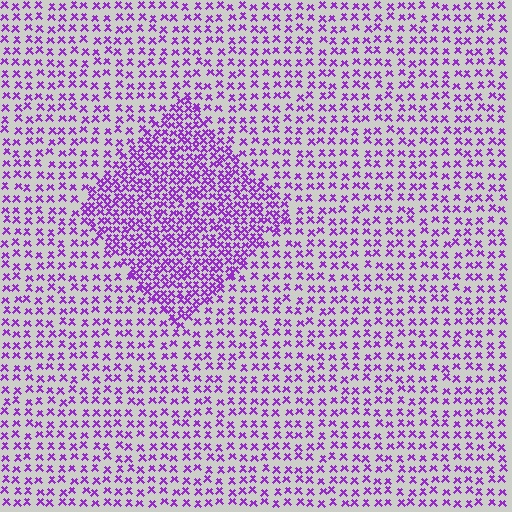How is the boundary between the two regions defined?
The boundary is defined by a change in element density (approximately 2.0x ratio). All elements are the same color, size, and shape.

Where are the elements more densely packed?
The elements are more densely packed inside the diamond boundary.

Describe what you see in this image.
The image contains small purple elements arranged at two different densities. A diamond-shaped region is visible where the elements are more densely packed than the surrounding area.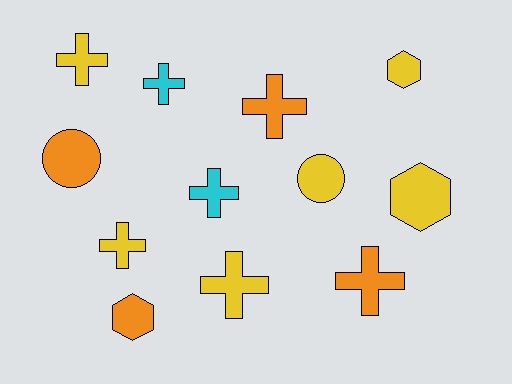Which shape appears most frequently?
Cross, with 7 objects.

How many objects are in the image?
There are 12 objects.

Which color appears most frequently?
Yellow, with 6 objects.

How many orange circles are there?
There is 1 orange circle.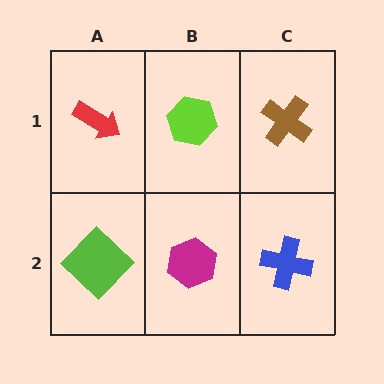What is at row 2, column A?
A lime diamond.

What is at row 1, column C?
A brown cross.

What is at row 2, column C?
A blue cross.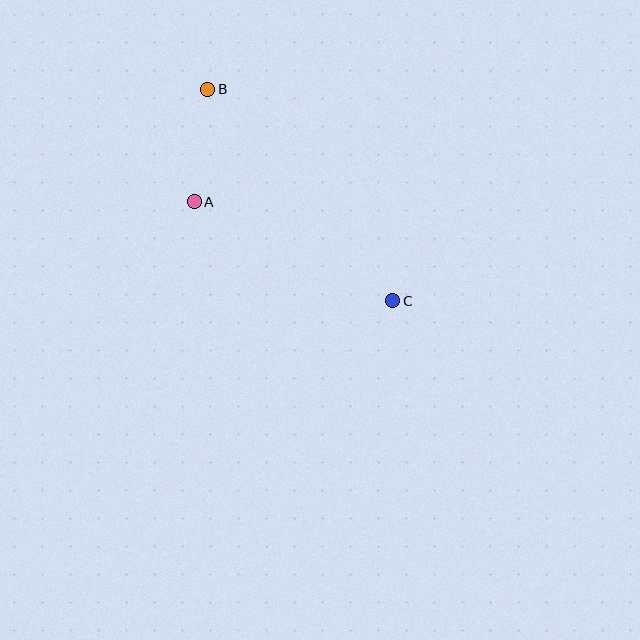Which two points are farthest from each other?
Points B and C are farthest from each other.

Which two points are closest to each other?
Points A and B are closest to each other.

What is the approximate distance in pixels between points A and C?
The distance between A and C is approximately 222 pixels.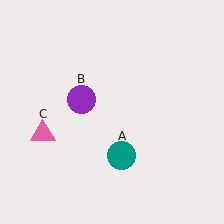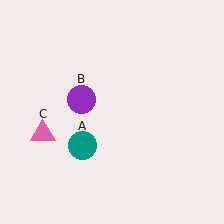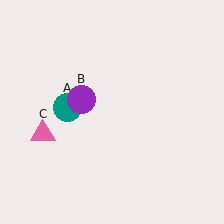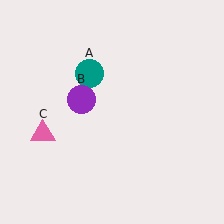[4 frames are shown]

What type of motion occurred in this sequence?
The teal circle (object A) rotated clockwise around the center of the scene.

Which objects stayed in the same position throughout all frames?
Purple circle (object B) and pink triangle (object C) remained stationary.